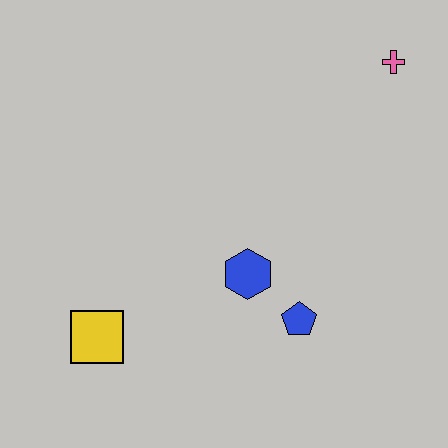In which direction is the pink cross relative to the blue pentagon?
The pink cross is above the blue pentagon.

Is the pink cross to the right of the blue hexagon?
Yes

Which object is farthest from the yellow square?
The pink cross is farthest from the yellow square.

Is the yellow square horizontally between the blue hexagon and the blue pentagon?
No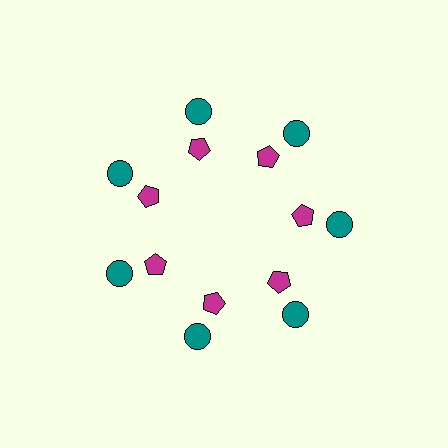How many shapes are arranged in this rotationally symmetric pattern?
There are 14 shapes, arranged in 7 groups of 2.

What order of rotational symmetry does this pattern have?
This pattern has 7-fold rotational symmetry.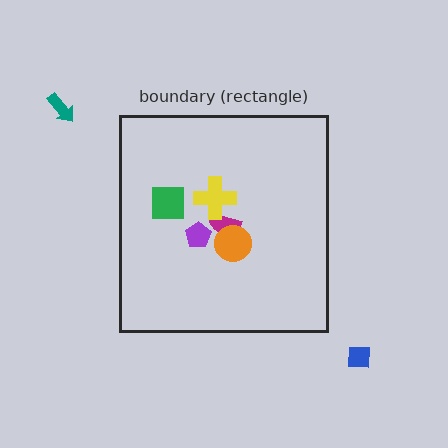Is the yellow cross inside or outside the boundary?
Inside.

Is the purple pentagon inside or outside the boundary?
Inside.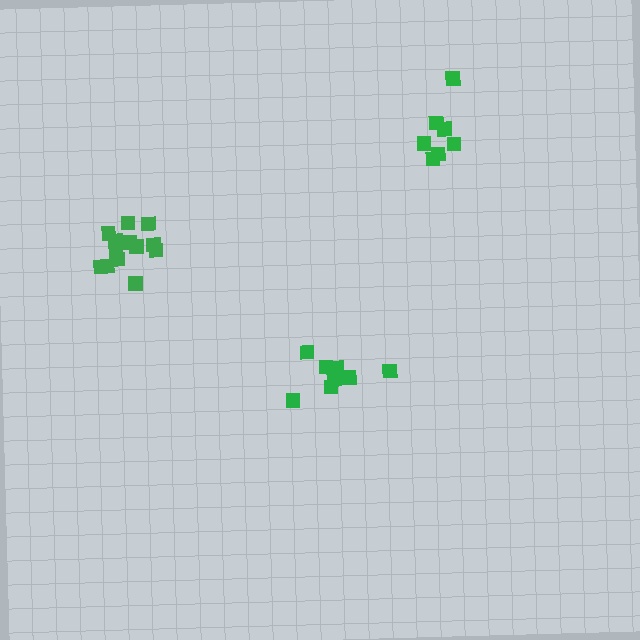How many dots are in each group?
Group 1: 8 dots, Group 2: 13 dots, Group 3: 7 dots (28 total).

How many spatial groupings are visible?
There are 3 spatial groupings.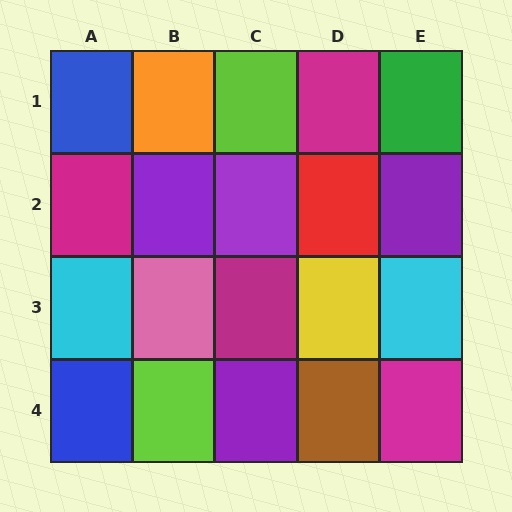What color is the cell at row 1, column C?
Lime.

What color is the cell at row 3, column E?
Cyan.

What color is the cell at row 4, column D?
Brown.